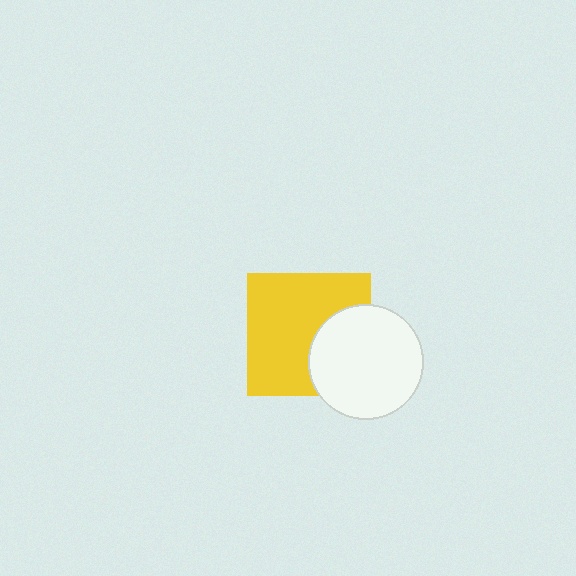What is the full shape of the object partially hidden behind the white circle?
The partially hidden object is a yellow square.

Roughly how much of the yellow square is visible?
Most of it is visible (roughly 67%).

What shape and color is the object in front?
The object in front is a white circle.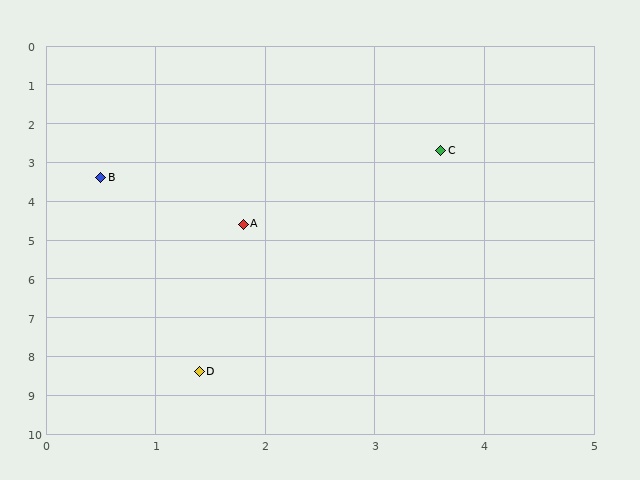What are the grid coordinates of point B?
Point B is at approximately (0.5, 3.4).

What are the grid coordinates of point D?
Point D is at approximately (1.4, 8.4).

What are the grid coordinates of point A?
Point A is at approximately (1.8, 4.6).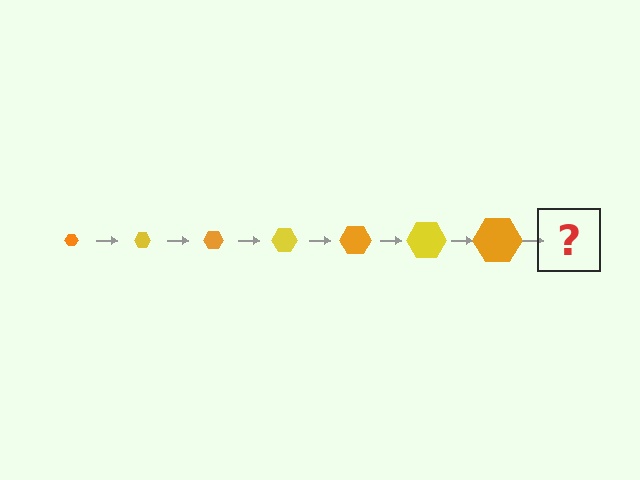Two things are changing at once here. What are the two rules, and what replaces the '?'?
The two rules are that the hexagon grows larger each step and the color cycles through orange and yellow. The '?' should be a yellow hexagon, larger than the previous one.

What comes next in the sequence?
The next element should be a yellow hexagon, larger than the previous one.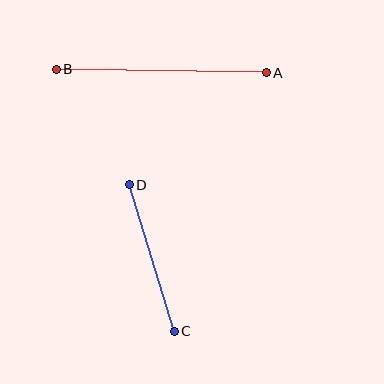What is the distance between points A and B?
The distance is approximately 210 pixels.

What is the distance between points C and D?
The distance is approximately 153 pixels.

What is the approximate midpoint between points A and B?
The midpoint is at approximately (161, 71) pixels.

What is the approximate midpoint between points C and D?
The midpoint is at approximately (152, 258) pixels.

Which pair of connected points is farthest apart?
Points A and B are farthest apart.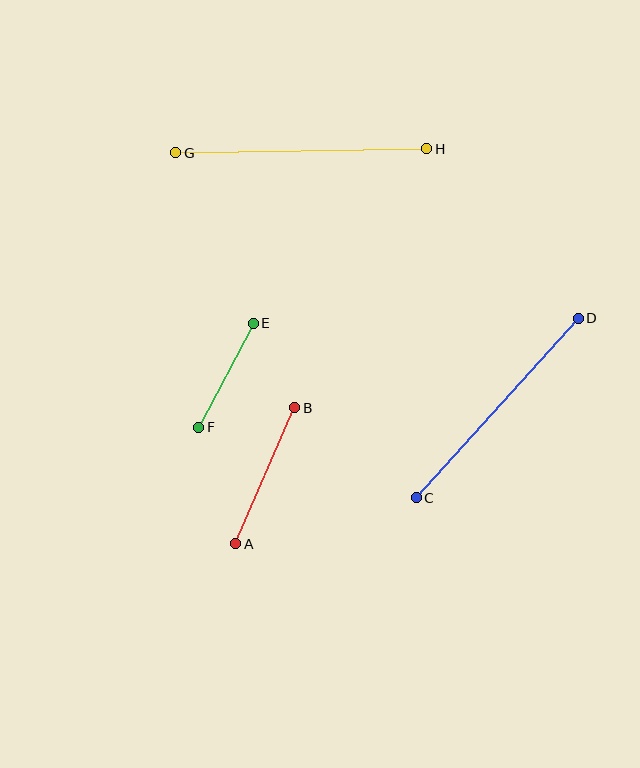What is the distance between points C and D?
The distance is approximately 242 pixels.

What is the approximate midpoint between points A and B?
The midpoint is at approximately (265, 476) pixels.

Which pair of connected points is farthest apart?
Points G and H are farthest apart.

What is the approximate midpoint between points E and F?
The midpoint is at approximately (226, 375) pixels.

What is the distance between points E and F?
The distance is approximately 117 pixels.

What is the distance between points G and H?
The distance is approximately 251 pixels.